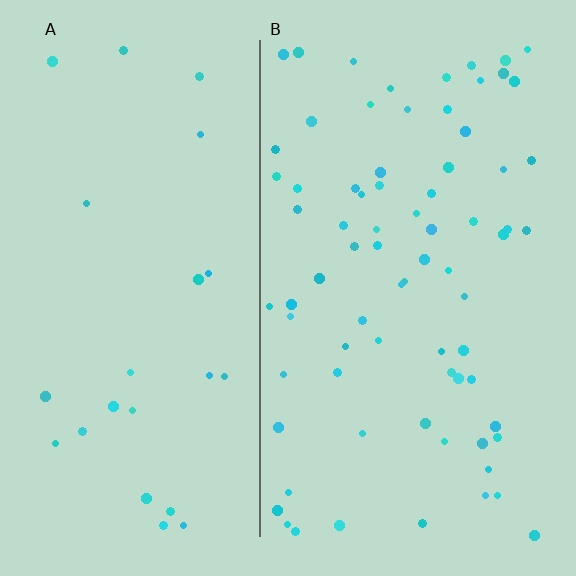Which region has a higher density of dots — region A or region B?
B (the right).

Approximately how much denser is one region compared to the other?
Approximately 3.1× — region B over region A.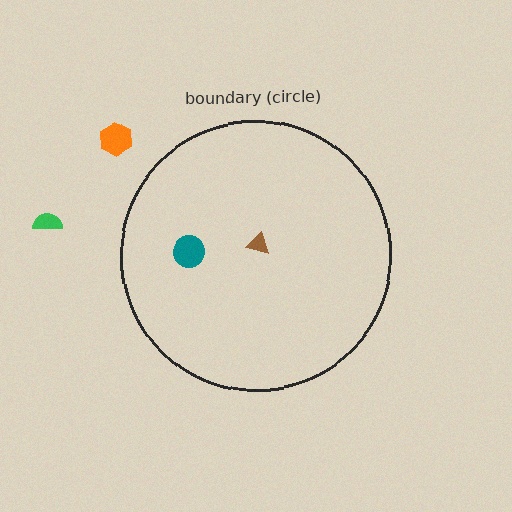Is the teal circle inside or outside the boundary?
Inside.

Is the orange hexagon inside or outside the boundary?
Outside.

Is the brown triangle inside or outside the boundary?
Inside.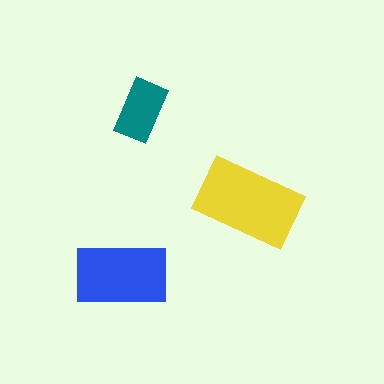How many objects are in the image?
There are 3 objects in the image.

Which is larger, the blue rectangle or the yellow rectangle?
The yellow one.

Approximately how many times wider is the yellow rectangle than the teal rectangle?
About 1.5 times wider.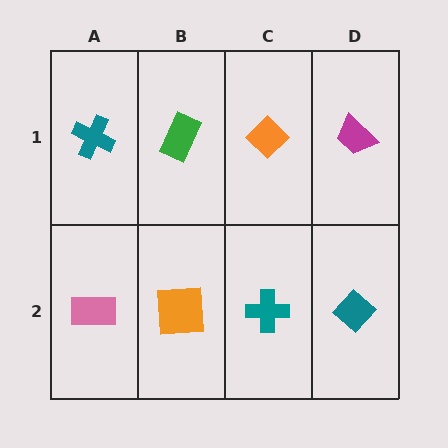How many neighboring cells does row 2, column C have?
3.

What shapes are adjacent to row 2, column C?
An orange diamond (row 1, column C), an orange square (row 2, column B), a teal diamond (row 2, column D).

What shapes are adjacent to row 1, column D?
A teal diamond (row 2, column D), an orange diamond (row 1, column C).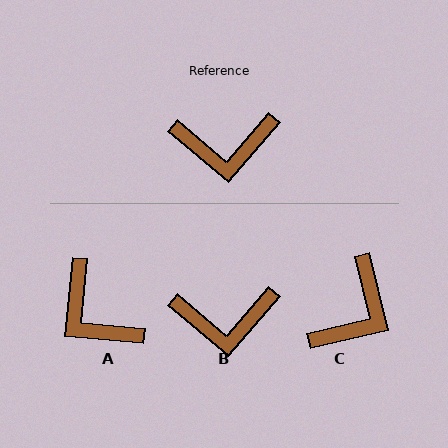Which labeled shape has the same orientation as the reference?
B.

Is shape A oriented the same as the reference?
No, it is off by about 55 degrees.